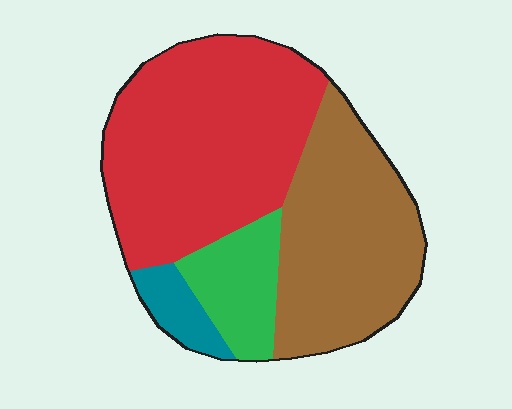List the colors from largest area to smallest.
From largest to smallest: red, brown, green, teal.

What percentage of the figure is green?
Green takes up less than a quarter of the figure.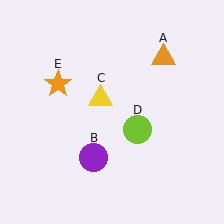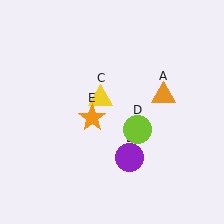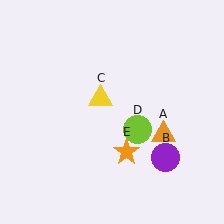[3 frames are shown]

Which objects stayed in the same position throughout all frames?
Yellow triangle (object C) and lime circle (object D) remained stationary.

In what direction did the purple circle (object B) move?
The purple circle (object B) moved right.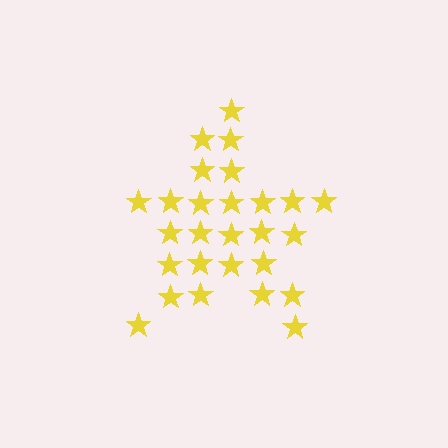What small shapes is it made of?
It is made of small stars.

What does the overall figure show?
The overall figure shows a star.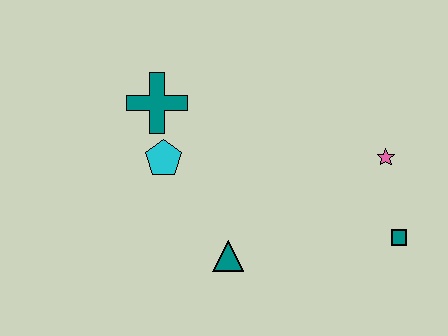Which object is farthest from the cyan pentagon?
The teal square is farthest from the cyan pentagon.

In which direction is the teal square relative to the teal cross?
The teal square is to the right of the teal cross.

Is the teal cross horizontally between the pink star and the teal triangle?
No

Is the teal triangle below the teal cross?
Yes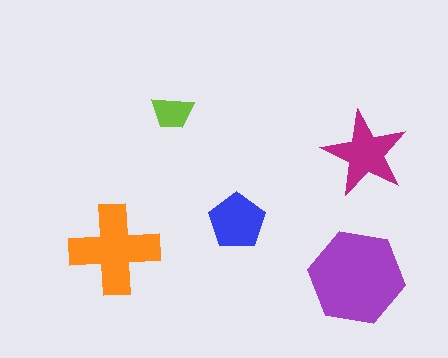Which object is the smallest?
The lime trapezoid.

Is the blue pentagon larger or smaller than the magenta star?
Smaller.